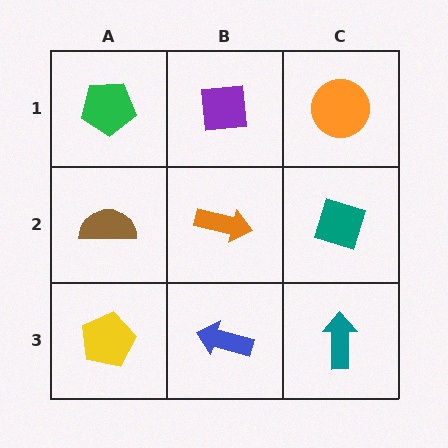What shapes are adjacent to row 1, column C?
A teal diamond (row 2, column C), a purple square (row 1, column B).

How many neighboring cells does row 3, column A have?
2.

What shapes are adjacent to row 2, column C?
An orange circle (row 1, column C), a teal arrow (row 3, column C), an orange arrow (row 2, column B).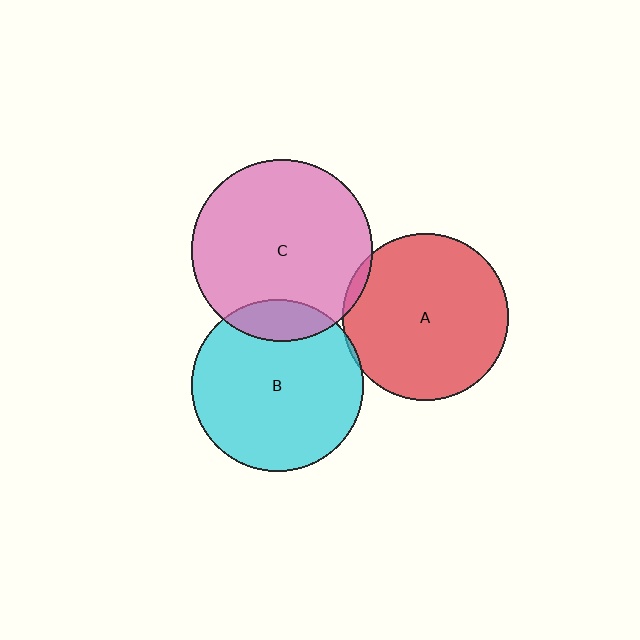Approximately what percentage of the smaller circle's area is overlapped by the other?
Approximately 5%.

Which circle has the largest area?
Circle C (pink).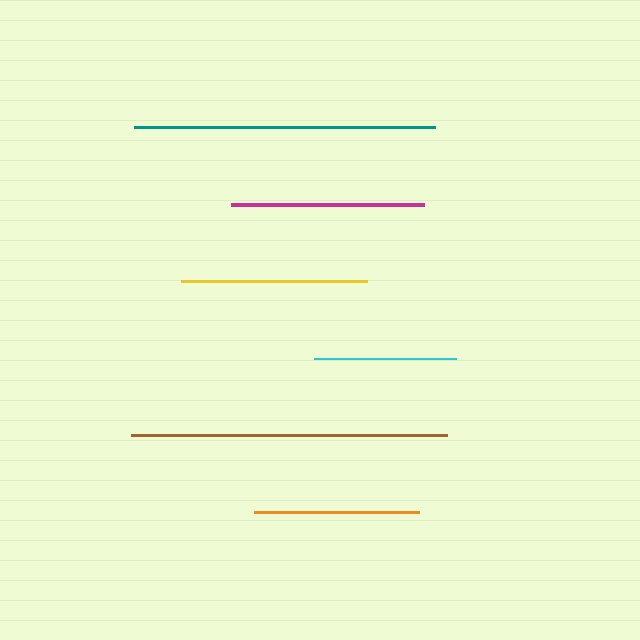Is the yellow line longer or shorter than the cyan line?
The yellow line is longer than the cyan line.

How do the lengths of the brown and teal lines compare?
The brown and teal lines are approximately the same length.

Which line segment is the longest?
The brown line is the longest at approximately 316 pixels.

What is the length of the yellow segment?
The yellow segment is approximately 186 pixels long.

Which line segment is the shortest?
The cyan line is the shortest at approximately 142 pixels.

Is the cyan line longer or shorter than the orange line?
The orange line is longer than the cyan line.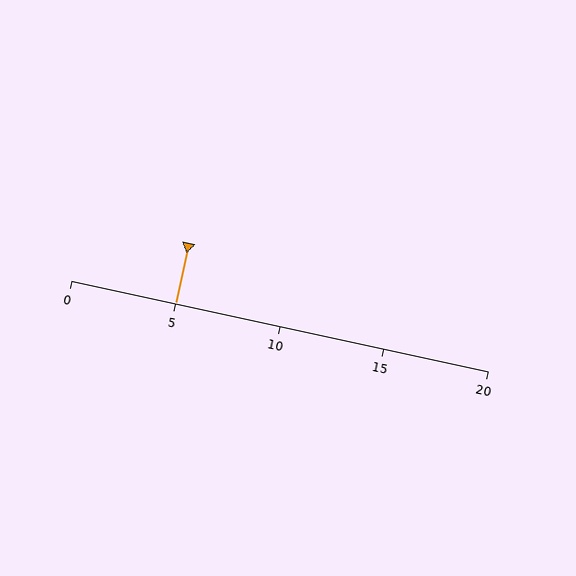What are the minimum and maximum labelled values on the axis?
The axis runs from 0 to 20.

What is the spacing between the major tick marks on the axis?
The major ticks are spaced 5 apart.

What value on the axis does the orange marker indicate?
The marker indicates approximately 5.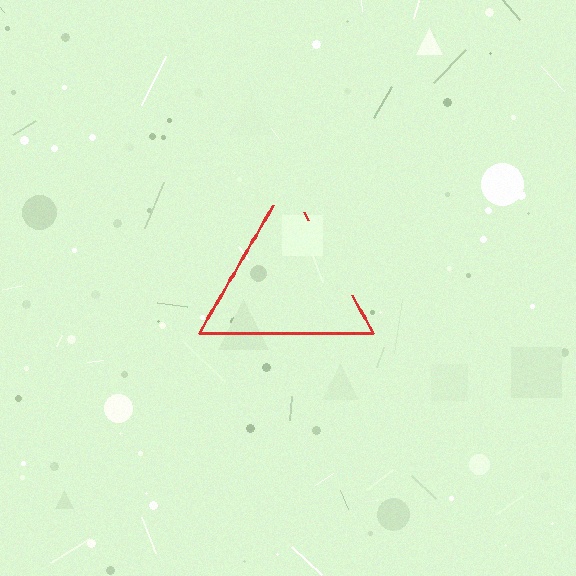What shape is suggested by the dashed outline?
The dashed outline suggests a triangle.